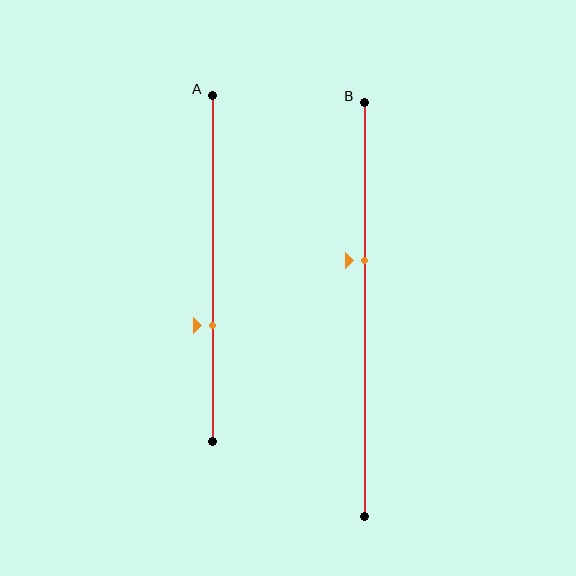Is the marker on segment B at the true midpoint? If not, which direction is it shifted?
No, the marker on segment B is shifted upward by about 12% of the segment length.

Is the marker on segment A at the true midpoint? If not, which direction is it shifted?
No, the marker on segment A is shifted downward by about 16% of the segment length.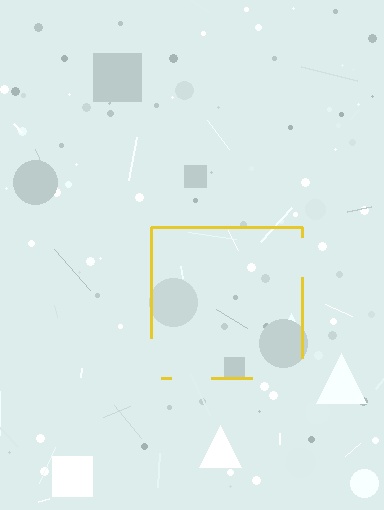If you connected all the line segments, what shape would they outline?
They would outline a square.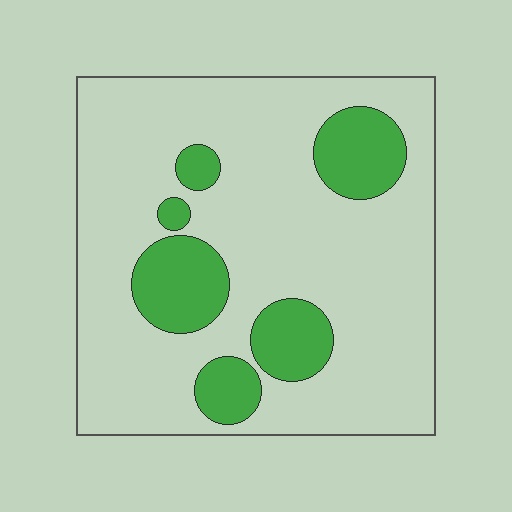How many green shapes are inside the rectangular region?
6.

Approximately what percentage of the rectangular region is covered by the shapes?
Approximately 20%.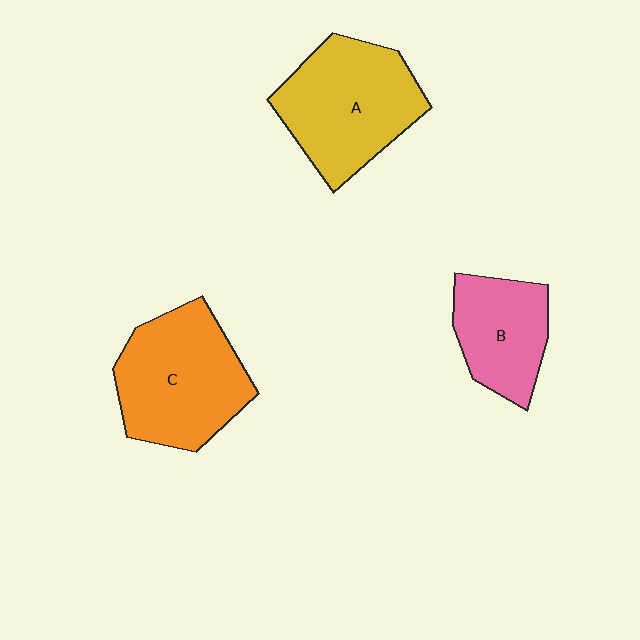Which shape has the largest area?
Shape C (orange).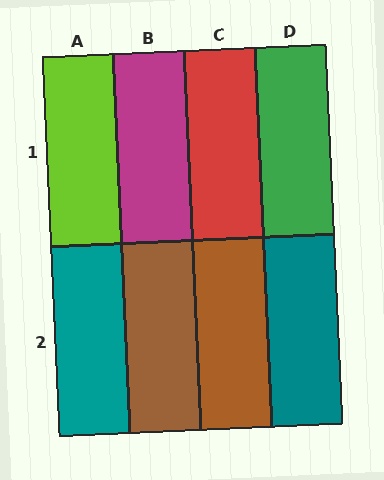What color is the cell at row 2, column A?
Teal.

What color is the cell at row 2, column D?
Teal.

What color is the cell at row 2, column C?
Brown.